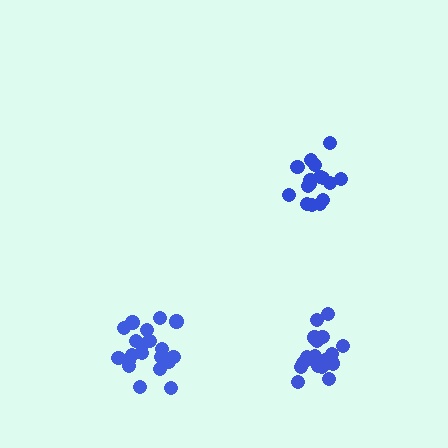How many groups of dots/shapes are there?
There are 3 groups.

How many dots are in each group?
Group 1: 19 dots, Group 2: 20 dots, Group 3: 16 dots (55 total).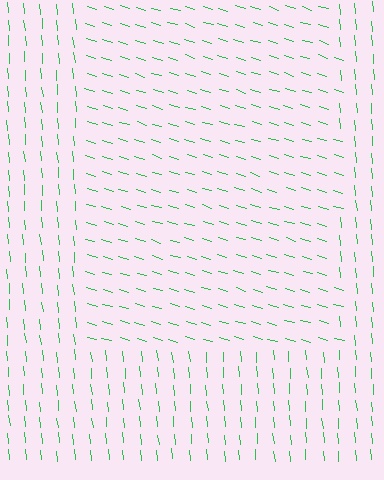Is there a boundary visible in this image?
Yes, there is a texture boundary formed by a change in line orientation.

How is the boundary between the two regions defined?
The boundary is defined purely by a change in line orientation (approximately 67 degrees difference). All lines are the same color and thickness.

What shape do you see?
I see a rectangle.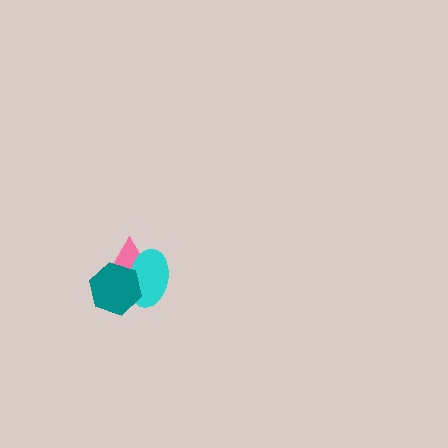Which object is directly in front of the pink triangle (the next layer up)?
The cyan ellipse is directly in front of the pink triangle.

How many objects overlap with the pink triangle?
2 objects overlap with the pink triangle.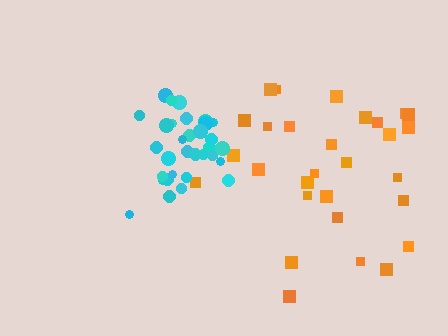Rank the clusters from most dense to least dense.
cyan, orange.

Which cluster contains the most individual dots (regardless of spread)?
Cyan (33).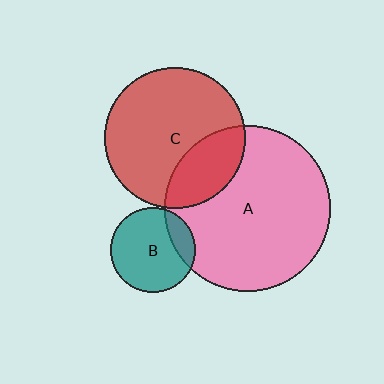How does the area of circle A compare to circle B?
Approximately 3.8 times.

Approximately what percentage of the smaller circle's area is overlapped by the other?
Approximately 25%.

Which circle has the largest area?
Circle A (pink).